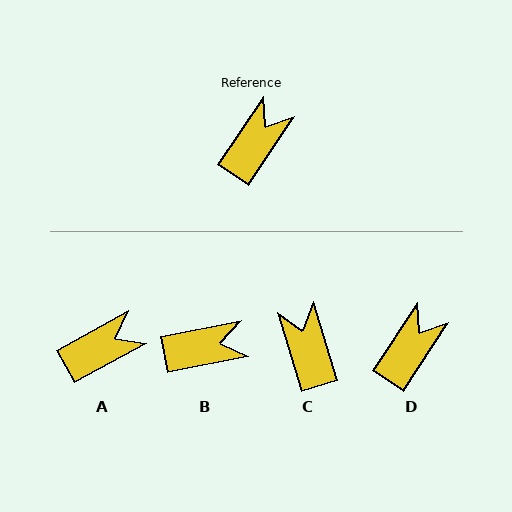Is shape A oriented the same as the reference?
No, it is off by about 28 degrees.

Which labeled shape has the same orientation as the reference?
D.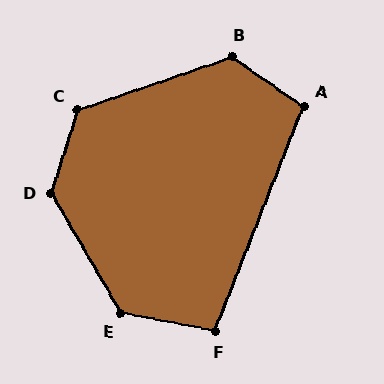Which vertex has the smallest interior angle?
F, at approximately 101 degrees.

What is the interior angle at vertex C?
Approximately 126 degrees (obtuse).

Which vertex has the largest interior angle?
D, at approximately 132 degrees.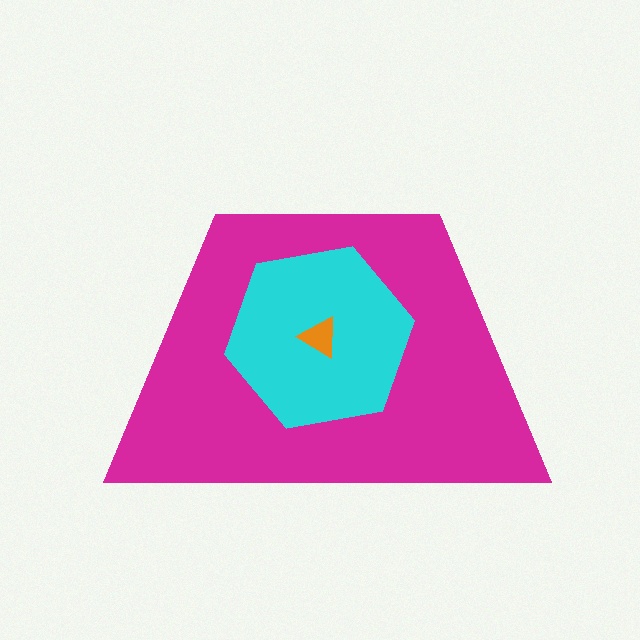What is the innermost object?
The orange triangle.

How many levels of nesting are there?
3.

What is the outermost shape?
The magenta trapezoid.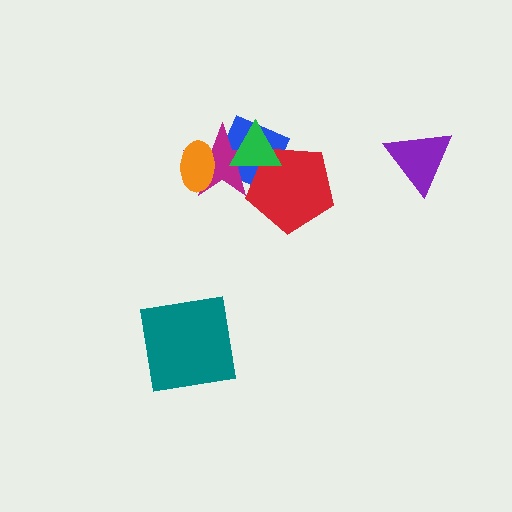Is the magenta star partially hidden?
Yes, it is partially covered by another shape.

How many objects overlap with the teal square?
0 objects overlap with the teal square.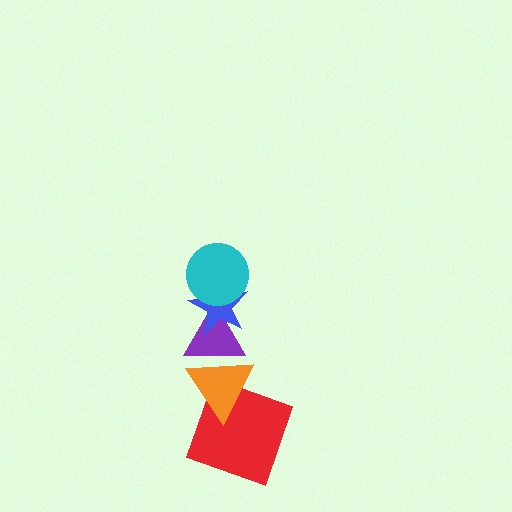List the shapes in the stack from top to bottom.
From top to bottom: the cyan circle, the blue star, the purple triangle, the orange triangle, the red square.